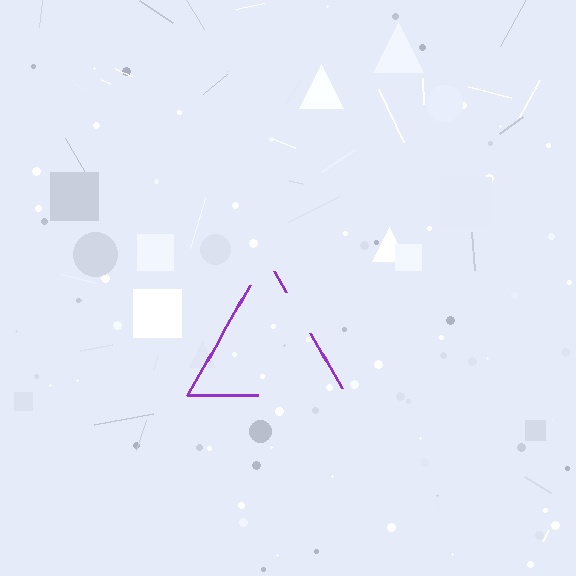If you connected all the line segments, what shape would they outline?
They would outline a triangle.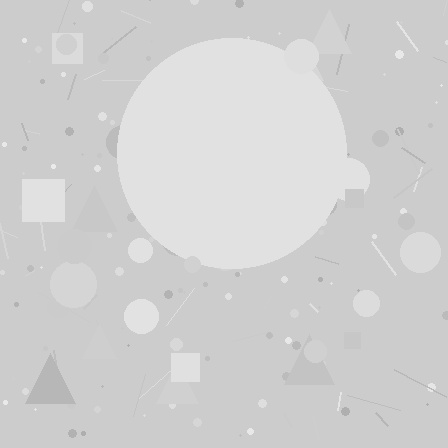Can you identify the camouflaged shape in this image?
The camouflaged shape is a circle.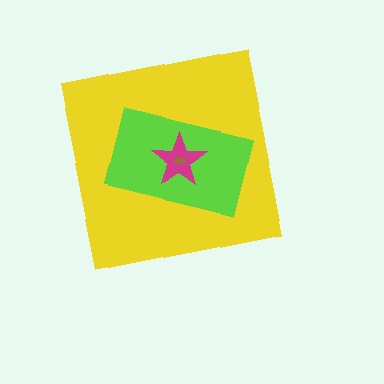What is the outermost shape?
The yellow square.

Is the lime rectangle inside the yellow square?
Yes.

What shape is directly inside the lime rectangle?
The magenta star.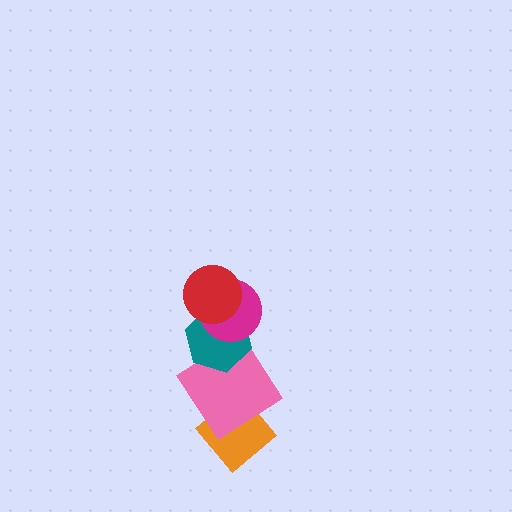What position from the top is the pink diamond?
The pink diamond is 4th from the top.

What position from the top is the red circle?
The red circle is 1st from the top.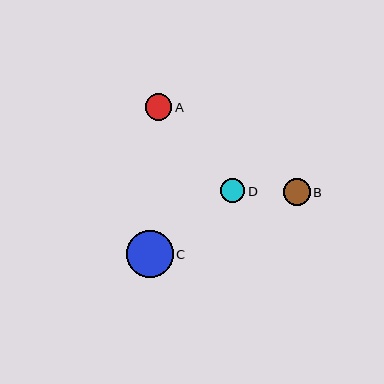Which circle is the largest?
Circle C is the largest with a size of approximately 47 pixels.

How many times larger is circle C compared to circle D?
Circle C is approximately 2.0 times the size of circle D.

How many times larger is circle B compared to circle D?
Circle B is approximately 1.1 times the size of circle D.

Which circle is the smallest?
Circle D is the smallest with a size of approximately 24 pixels.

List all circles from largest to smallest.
From largest to smallest: C, B, A, D.